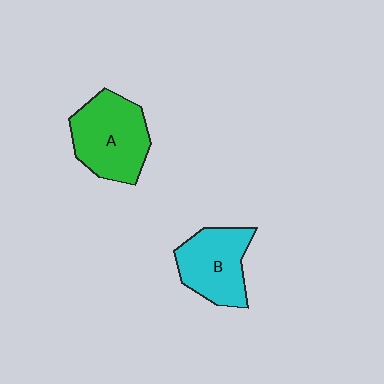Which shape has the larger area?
Shape A (green).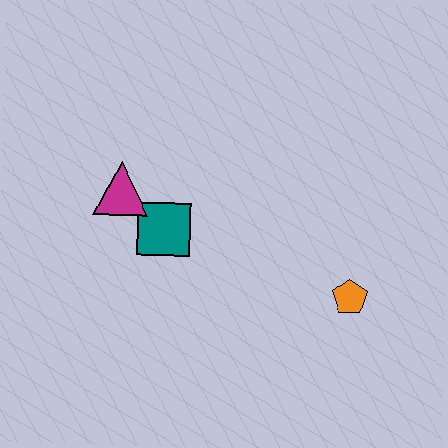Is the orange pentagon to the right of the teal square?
Yes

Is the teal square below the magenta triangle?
Yes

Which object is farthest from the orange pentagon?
The magenta triangle is farthest from the orange pentagon.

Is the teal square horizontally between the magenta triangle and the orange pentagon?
Yes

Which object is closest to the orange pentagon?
The teal square is closest to the orange pentagon.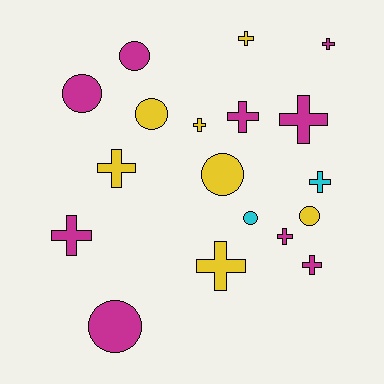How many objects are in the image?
There are 18 objects.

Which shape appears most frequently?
Cross, with 11 objects.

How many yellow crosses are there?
There are 4 yellow crosses.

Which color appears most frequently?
Magenta, with 9 objects.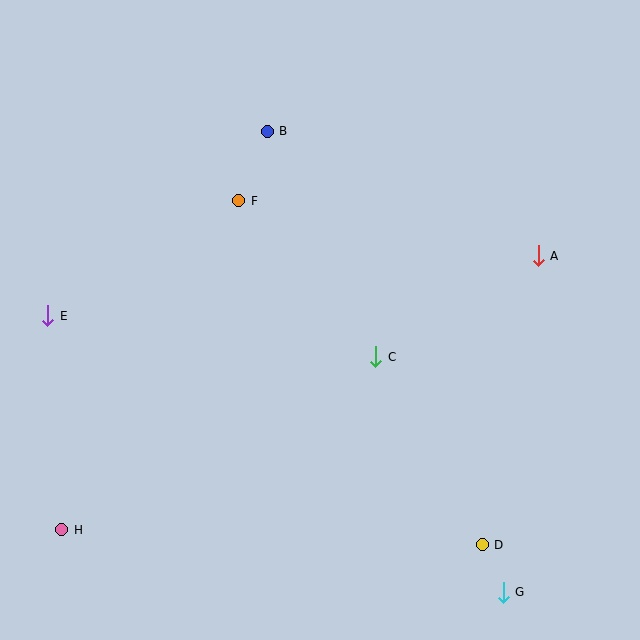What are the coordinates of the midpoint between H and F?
The midpoint between H and F is at (150, 365).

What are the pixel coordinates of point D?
Point D is at (482, 545).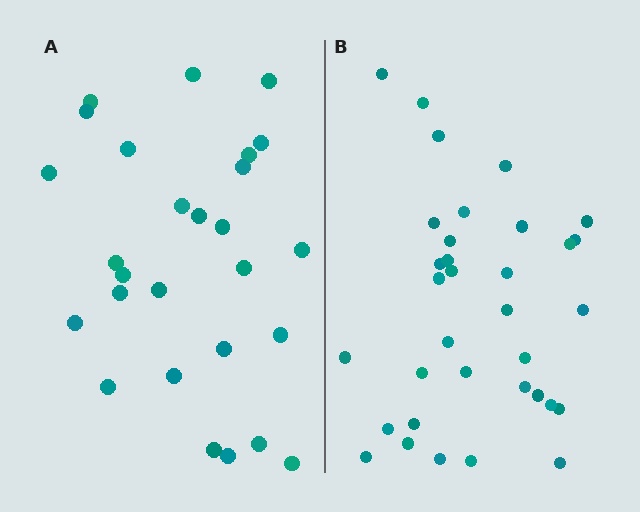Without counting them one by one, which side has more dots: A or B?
Region B (the right region) has more dots.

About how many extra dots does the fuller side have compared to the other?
Region B has roughly 8 or so more dots than region A.